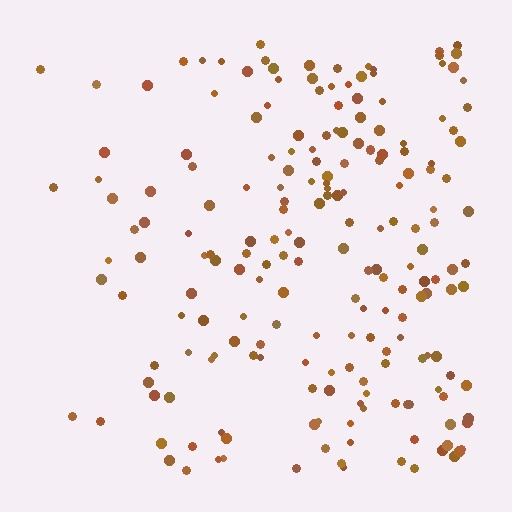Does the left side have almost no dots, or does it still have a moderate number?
Still a moderate number, just noticeably fewer than the right.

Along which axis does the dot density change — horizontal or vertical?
Horizontal.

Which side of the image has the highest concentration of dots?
The right.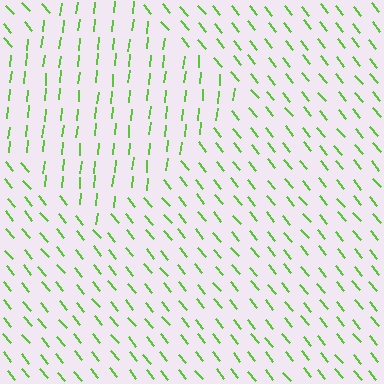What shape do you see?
I see a diamond.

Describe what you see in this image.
The image is filled with small lime line segments. A diamond region in the image has lines oriented differently from the surrounding lines, creating a visible texture boundary.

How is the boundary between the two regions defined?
The boundary is defined purely by a change in line orientation (approximately 45 degrees difference). All lines are the same color and thickness.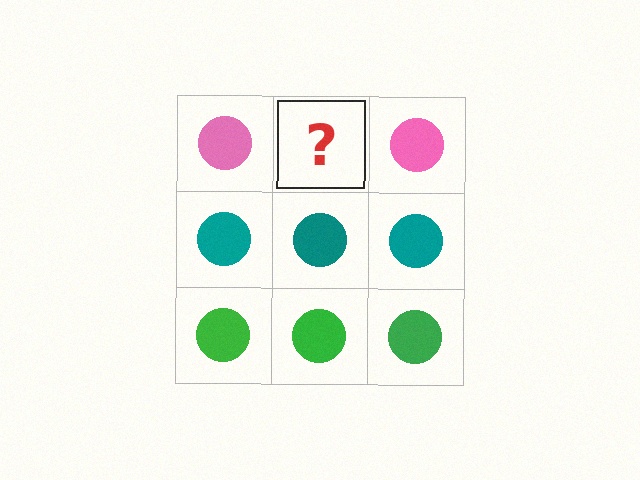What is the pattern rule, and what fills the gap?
The rule is that each row has a consistent color. The gap should be filled with a pink circle.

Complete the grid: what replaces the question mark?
The question mark should be replaced with a pink circle.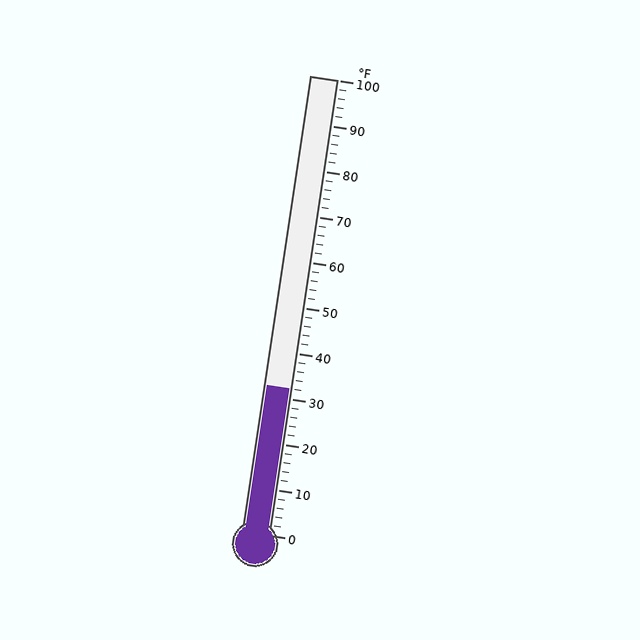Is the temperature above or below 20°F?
The temperature is above 20°F.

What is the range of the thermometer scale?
The thermometer scale ranges from 0°F to 100°F.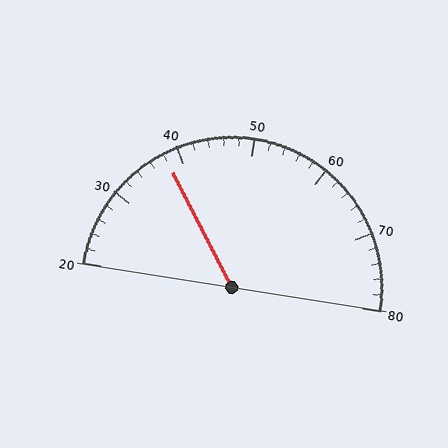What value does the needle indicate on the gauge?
The needle indicates approximately 38.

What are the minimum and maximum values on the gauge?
The gauge ranges from 20 to 80.